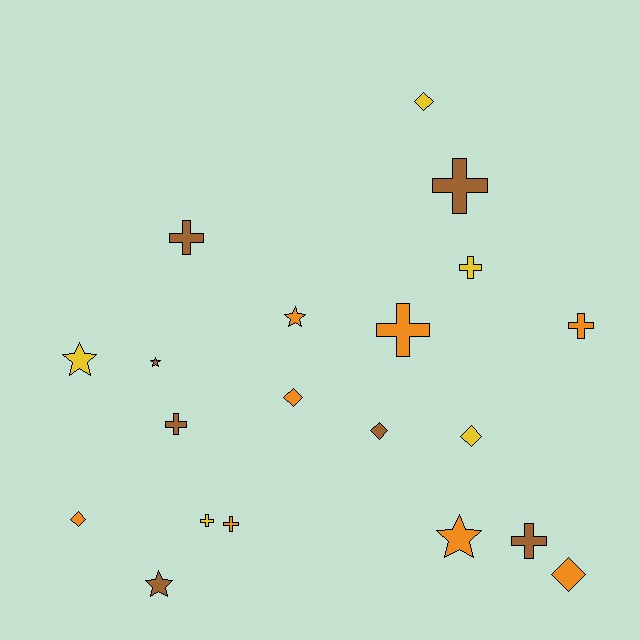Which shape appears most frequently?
Cross, with 9 objects.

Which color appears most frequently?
Orange, with 8 objects.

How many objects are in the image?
There are 20 objects.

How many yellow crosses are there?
There are 2 yellow crosses.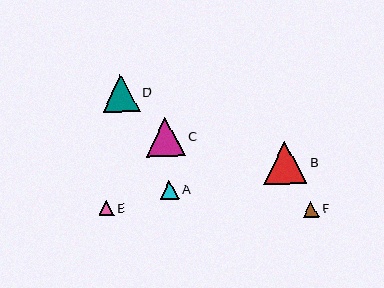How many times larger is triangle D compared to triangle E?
Triangle D is approximately 2.4 times the size of triangle E.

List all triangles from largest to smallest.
From largest to smallest: B, C, D, A, F, E.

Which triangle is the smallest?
Triangle E is the smallest with a size of approximately 15 pixels.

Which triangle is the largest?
Triangle B is the largest with a size of approximately 43 pixels.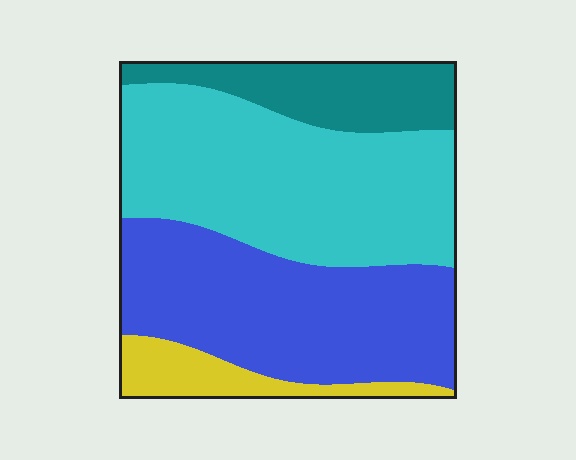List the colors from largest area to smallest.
From largest to smallest: cyan, blue, teal, yellow.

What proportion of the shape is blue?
Blue covers 36% of the shape.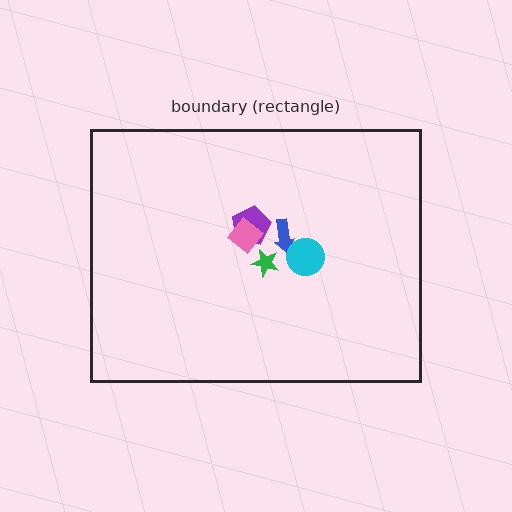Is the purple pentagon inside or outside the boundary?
Inside.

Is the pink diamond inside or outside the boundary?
Inside.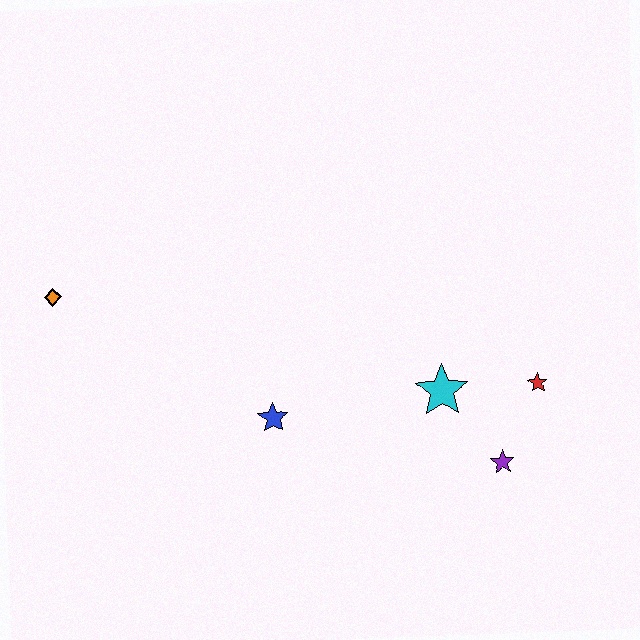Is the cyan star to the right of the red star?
No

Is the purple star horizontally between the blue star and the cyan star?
No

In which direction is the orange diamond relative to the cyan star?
The orange diamond is to the left of the cyan star.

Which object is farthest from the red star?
The orange diamond is farthest from the red star.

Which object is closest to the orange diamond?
The blue star is closest to the orange diamond.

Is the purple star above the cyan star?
No